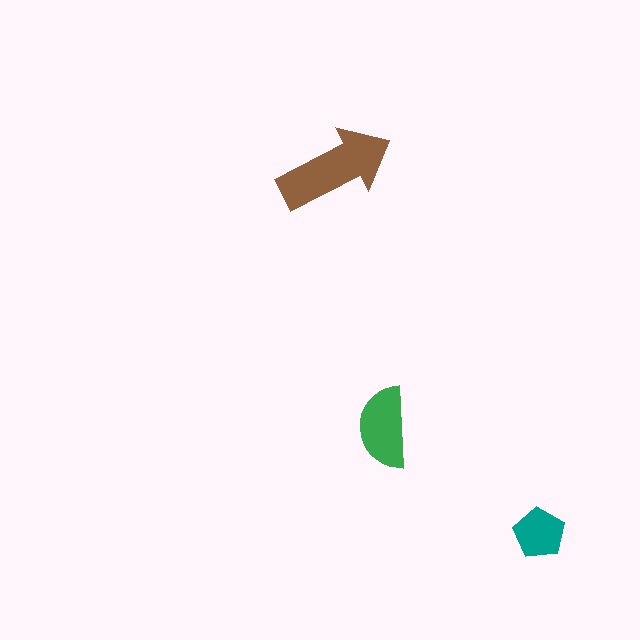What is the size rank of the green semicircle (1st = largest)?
2nd.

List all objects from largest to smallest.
The brown arrow, the green semicircle, the teal pentagon.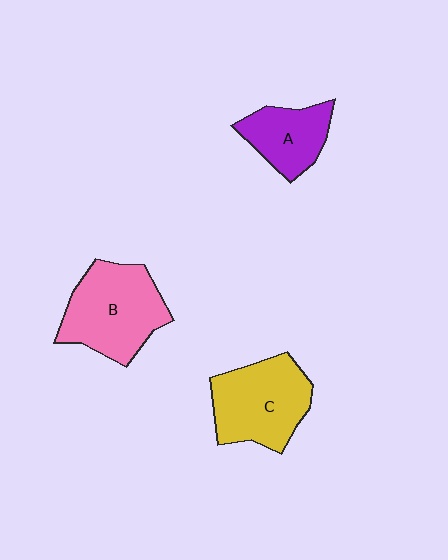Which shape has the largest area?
Shape B (pink).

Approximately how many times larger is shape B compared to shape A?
Approximately 1.6 times.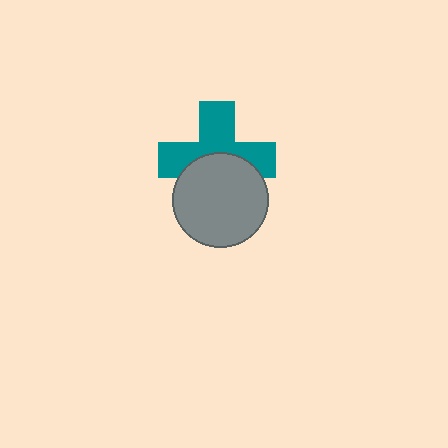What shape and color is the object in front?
The object in front is a gray circle.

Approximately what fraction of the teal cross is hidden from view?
Roughly 43% of the teal cross is hidden behind the gray circle.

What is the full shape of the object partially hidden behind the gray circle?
The partially hidden object is a teal cross.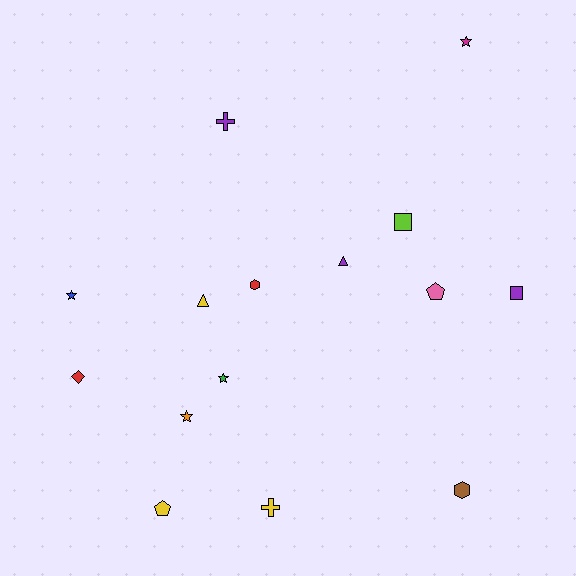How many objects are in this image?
There are 15 objects.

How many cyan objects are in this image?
There are no cyan objects.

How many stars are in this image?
There are 4 stars.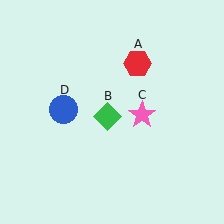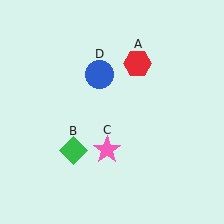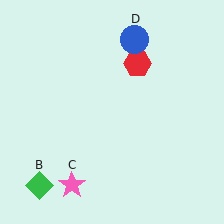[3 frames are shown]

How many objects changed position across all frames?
3 objects changed position: green diamond (object B), pink star (object C), blue circle (object D).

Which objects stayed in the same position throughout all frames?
Red hexagon (object A) remained stationary.